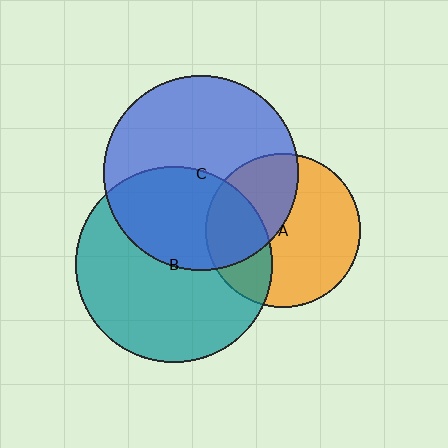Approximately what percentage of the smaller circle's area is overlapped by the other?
Approximately 40%.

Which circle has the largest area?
Circle B (teal).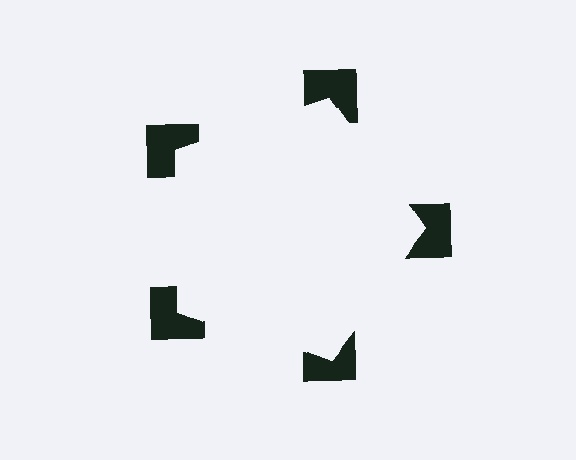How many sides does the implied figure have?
5 sides.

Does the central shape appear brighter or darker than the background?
It typically appears slightly brighter than the background, even though no actual brightness change is drawn.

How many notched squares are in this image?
There are 5 — one at each vertex of the illusory pentagon.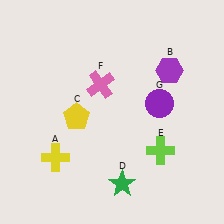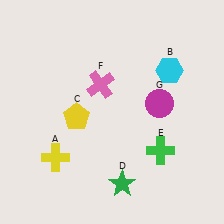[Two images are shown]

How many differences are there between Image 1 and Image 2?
There are 3 differences between the two images.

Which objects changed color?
B changed from purple to cyan. E changed from lime to green. G changed from purple to magenta.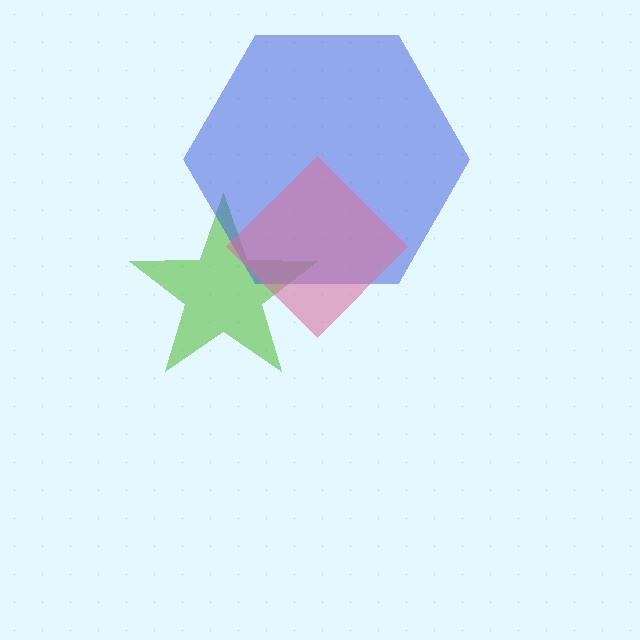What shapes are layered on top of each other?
The layered shapes are: a lime star, a blue hexagon, a pink diamond.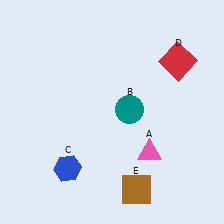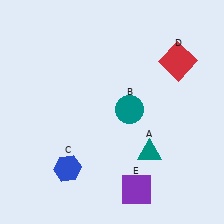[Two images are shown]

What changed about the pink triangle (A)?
In Image 1, A is pink. In Image 2, it changed to teal.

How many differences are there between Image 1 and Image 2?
There are 2 differences between the two images.